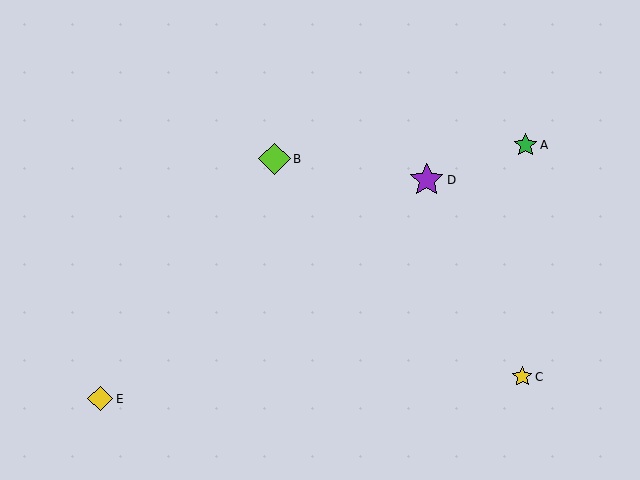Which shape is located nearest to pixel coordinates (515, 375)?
The yellow star (labeled C) at (522, 377) is nearest to that location.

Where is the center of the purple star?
The center of the purple star is at (427, 180).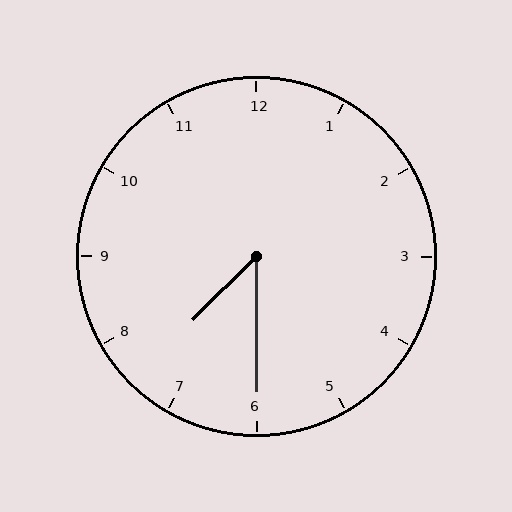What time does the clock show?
7:30.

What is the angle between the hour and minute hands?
Approximately 45 degrees.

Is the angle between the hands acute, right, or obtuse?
It is acute.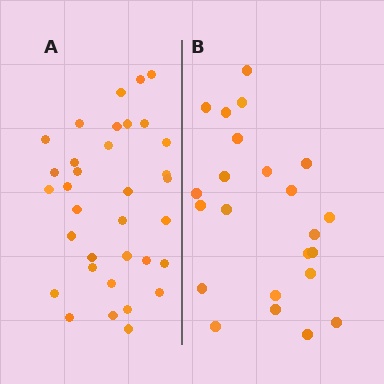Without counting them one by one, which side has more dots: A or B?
Region A (the left region) has more dots.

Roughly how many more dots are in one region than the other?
Region A has roughly 12 or so more dots than region B.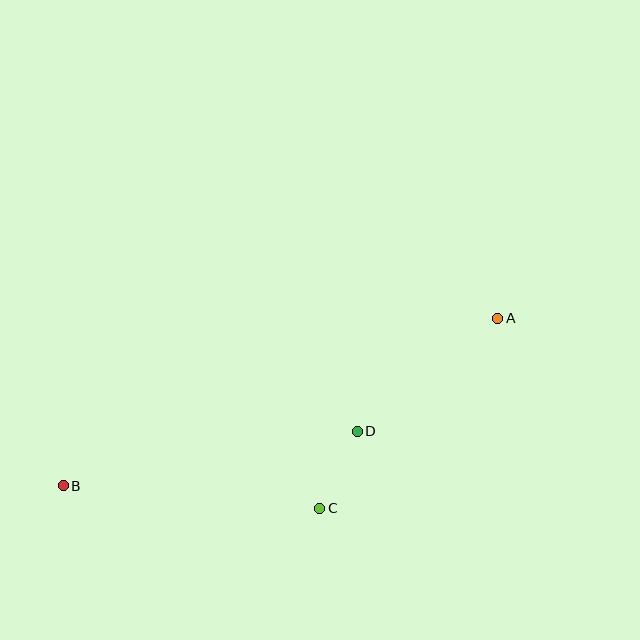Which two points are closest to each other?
Points C and D are closest to each other.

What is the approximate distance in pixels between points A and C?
The distance between A and C is approximately 261 pixels.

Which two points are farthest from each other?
Points A and B are farthest from each other.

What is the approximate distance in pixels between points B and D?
The distance between B and D is approximately 299 pixels.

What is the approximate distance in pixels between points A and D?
The distance between A and D is approximately 180 pixels.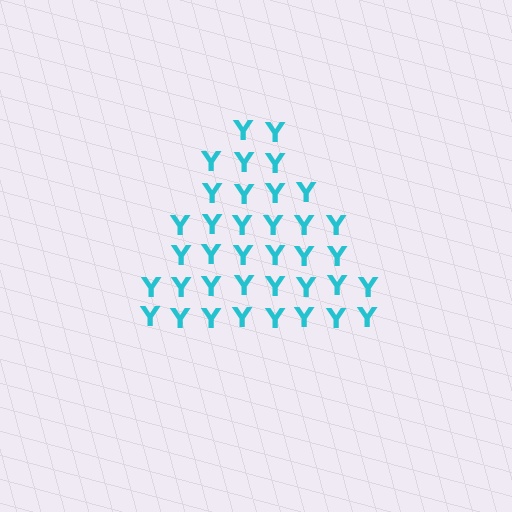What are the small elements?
The small elements are letter Y's.